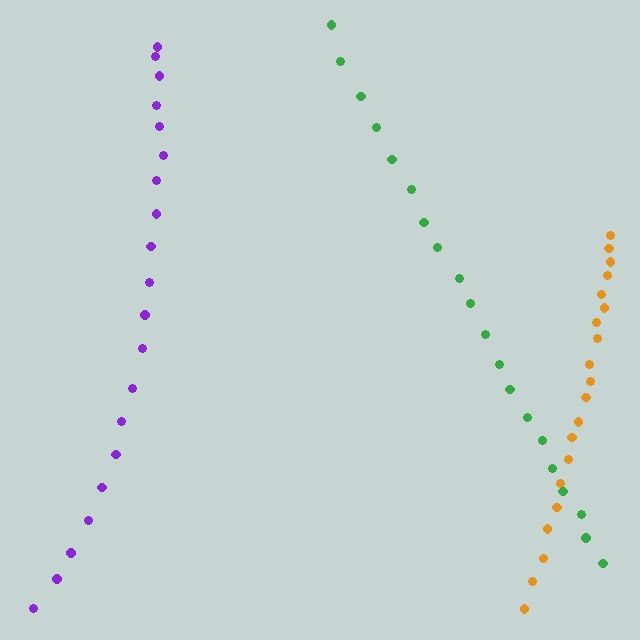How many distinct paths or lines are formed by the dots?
There are 3 distinct paths.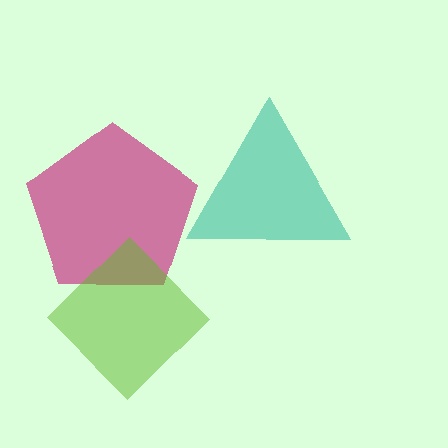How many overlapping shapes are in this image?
There are 3 overlapping shapes in the image.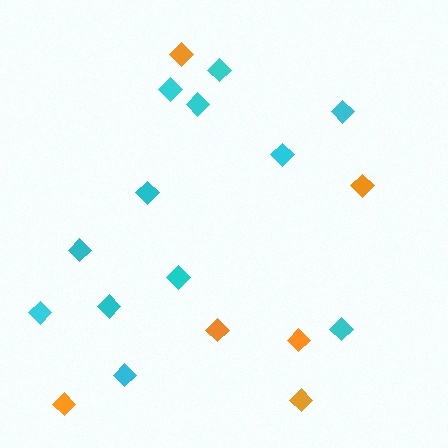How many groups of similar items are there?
There are 2 groups: one group of orange diamonds (6) and one group of cyan diamonds (12).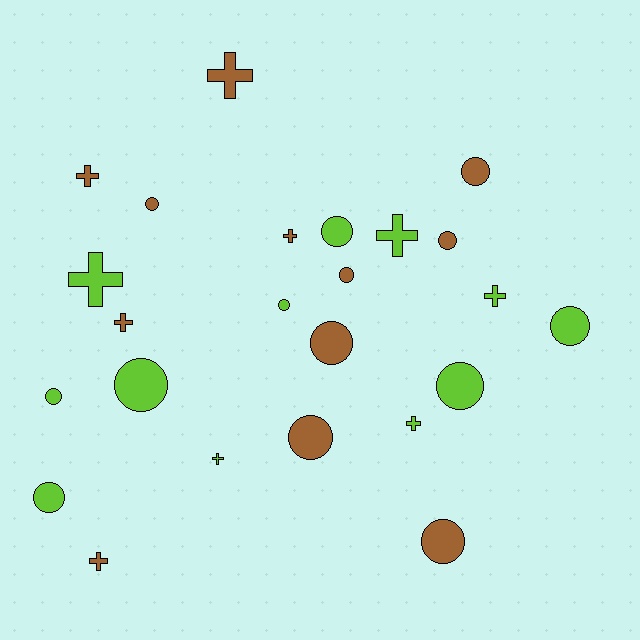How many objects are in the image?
There are 24 objects.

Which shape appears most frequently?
Circle, with 14 objects.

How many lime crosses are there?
There are 5 lime crosses.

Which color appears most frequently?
Lime, with 12 objects.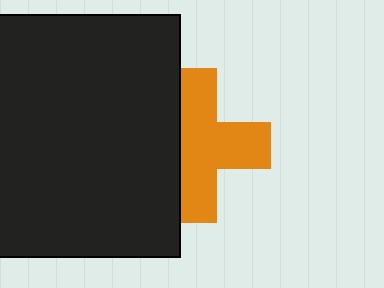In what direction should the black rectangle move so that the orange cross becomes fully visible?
The black rectangle should move left. That is the shortest direction to clear the overlap and leave the orange cross fully visible.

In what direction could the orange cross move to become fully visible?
The orange cross could move right. That would shift it out from behind the black rectangle entirely.